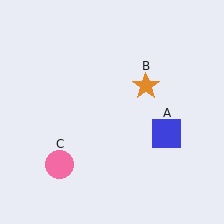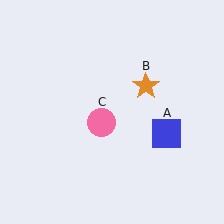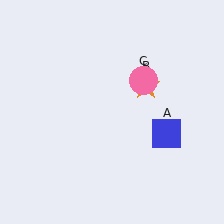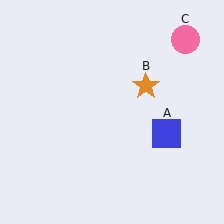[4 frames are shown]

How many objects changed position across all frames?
1 object changed position: pink circle (object C).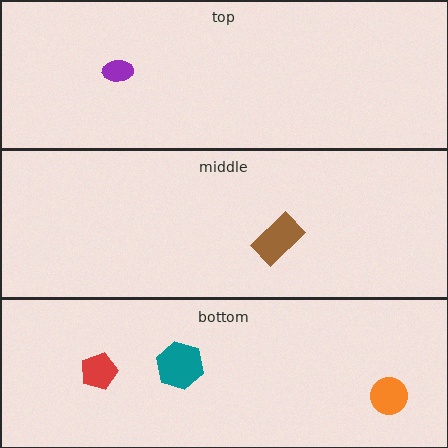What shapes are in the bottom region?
The orange circle, the red pentagon, the teal hexagon.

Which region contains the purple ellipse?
The top region.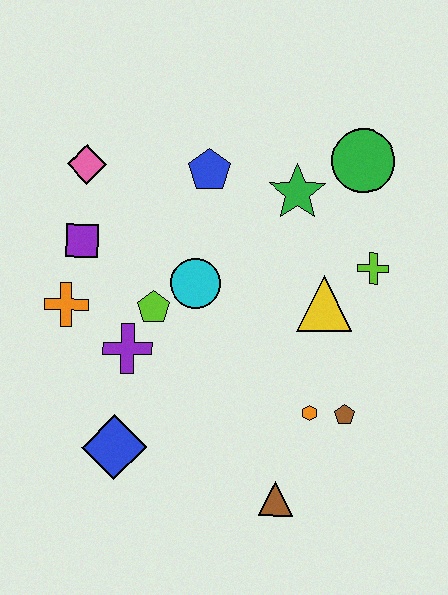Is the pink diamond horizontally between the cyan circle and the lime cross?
No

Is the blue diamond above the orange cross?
No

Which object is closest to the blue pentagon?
The green star is closest to the blue pentagon.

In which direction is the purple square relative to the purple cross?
The purple square is above the purple cross.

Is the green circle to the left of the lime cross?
Yes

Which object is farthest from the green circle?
The blue diamond is farthest from the green circle.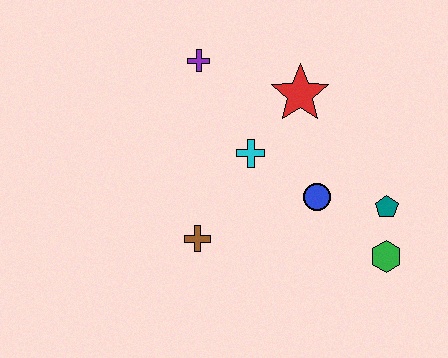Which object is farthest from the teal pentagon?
The purple cross is farthest from the teal pentagon.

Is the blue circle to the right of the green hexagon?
No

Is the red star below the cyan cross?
No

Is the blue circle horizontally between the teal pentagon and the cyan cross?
Yes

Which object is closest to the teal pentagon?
The green hexagon is closest to the teal pentagon.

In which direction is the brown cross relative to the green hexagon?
The brown cross is to the left of the green hexagon.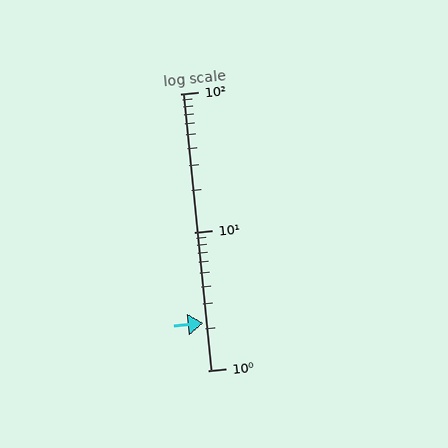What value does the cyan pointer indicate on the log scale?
The pointer indicates approximately 2.2.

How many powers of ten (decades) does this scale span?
The scale spans 2 decades, from 1 to 100.